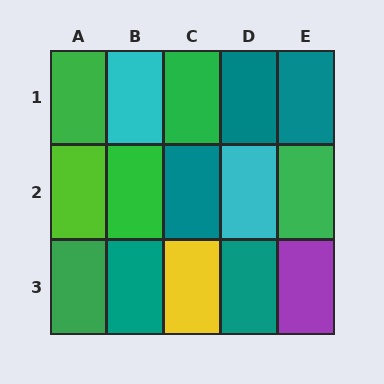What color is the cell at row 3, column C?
Yellow.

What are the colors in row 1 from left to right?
Green, cyan, green, teal, teal.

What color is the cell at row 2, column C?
Teal.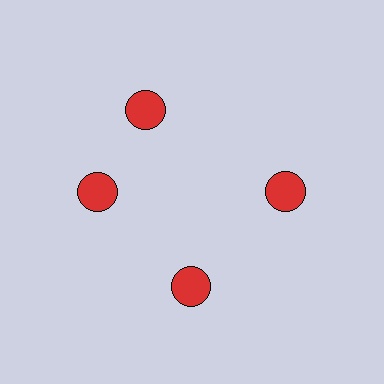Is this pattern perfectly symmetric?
No. The 4 red circles are arranged in a ring, but one element near the 12 o'clock position is rotated out of alignment along the ring, breaking the 4-fold rotational symmetry.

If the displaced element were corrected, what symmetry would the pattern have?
It would have 4-fold rotational symmetry — the pattern would map onto itself every 90 degrees.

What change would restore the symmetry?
The symmetry would be restored by rotating it back into even spacing with its neighbors so that all 4 circles sit at equal angles and equal distance from the center.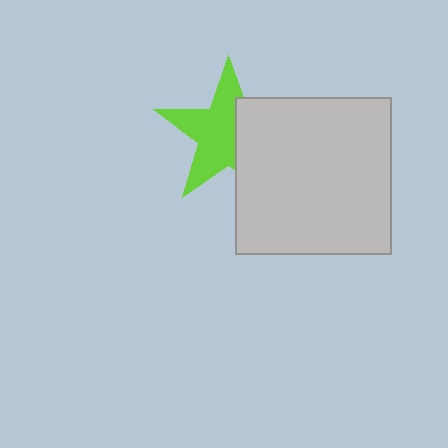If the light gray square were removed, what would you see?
You would see the complete lime star.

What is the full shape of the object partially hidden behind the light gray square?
The partially hidden object is a lime star.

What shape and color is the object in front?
The object in front is a light gray square.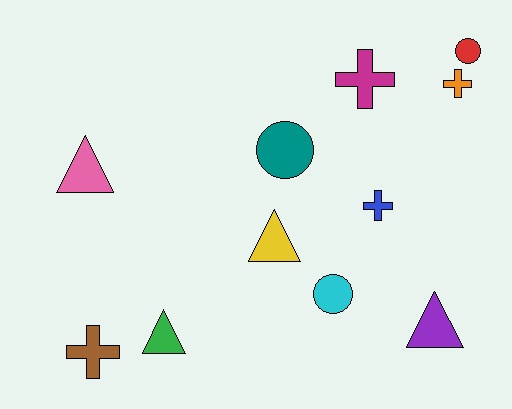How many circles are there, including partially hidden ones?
There are 3 circles.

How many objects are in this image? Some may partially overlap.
There are 11 objects.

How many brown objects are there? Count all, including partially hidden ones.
There is 1 brown object.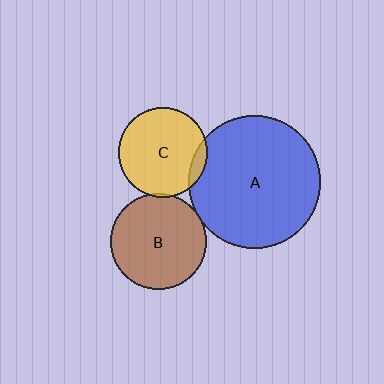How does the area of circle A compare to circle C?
Approximately 2.2 times.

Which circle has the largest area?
Circle A (blue).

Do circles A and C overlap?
Yes.